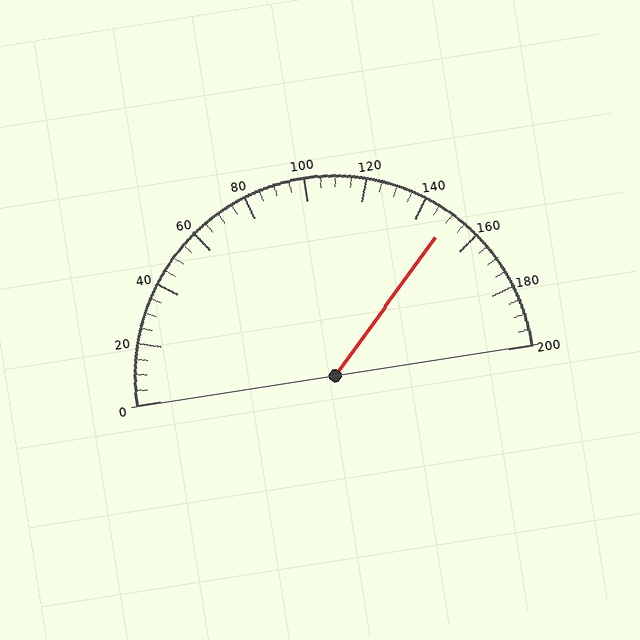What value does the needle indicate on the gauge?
The needle indicates approximately 150.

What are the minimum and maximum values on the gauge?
The gauge ranges from 0 to 200.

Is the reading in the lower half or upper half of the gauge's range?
The reading is in the upper half of the range (0 to 200).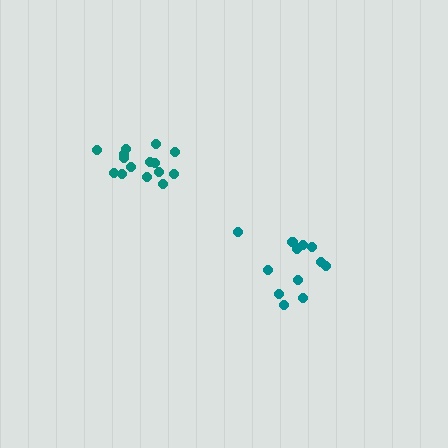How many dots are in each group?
Group 1: 16 dots, Group 2: 12 dots (28 total).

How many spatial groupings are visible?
There are 2 spatial groupings.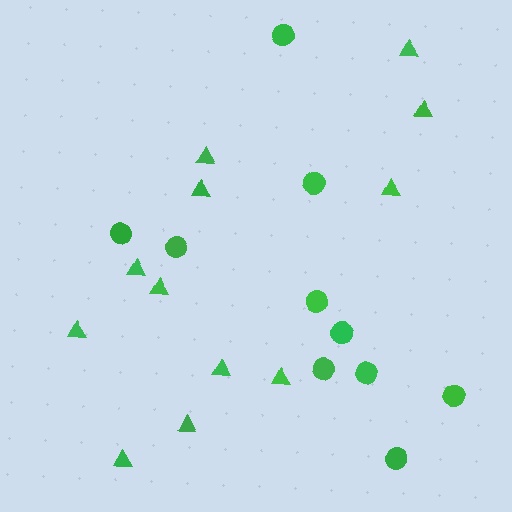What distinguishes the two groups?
There are 2 groups: one group of triangles (12) and one group of circles (10).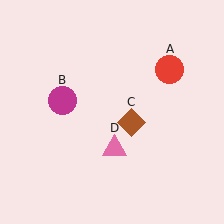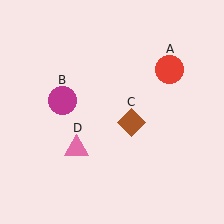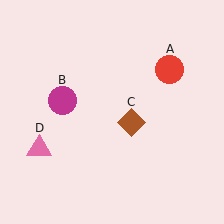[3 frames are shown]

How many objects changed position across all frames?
1 object changed position: pink triangle (object D).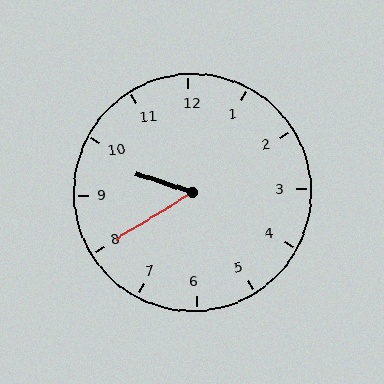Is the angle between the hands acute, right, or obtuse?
It is acute.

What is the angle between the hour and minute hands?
Approximately 50 degrees.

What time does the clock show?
9:40.